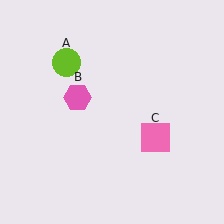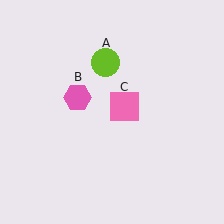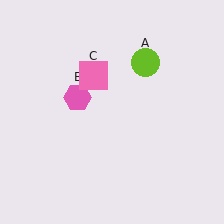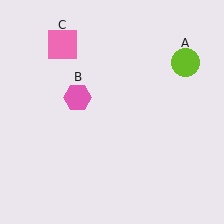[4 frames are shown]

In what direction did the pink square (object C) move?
The pink square (object C) moved up and to the left.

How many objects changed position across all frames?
2 objects changed position: lime circle (object A), pink square (object C).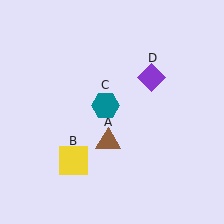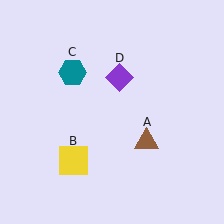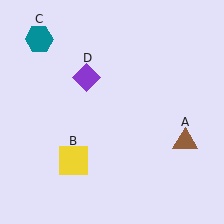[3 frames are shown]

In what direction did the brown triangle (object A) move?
The brown triangle (object A) moved right.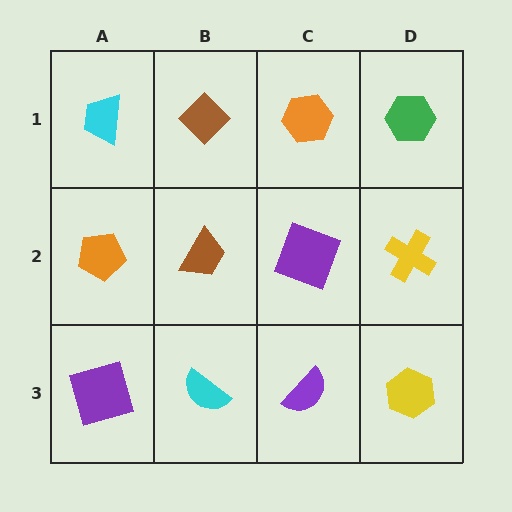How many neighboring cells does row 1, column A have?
2.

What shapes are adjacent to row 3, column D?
A yellow cross (row 2, column D), a purple semicircle (row 3, column C).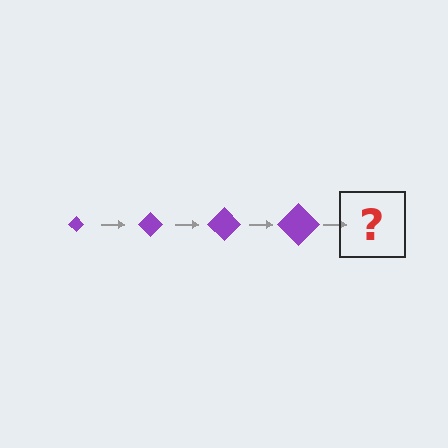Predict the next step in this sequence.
The next step is a purple diamond, larger than the previous one.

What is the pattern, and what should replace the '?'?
The pattern is that the diamond gets progressively larger each step. The '?' should be a purple diamond, larger than the previous one.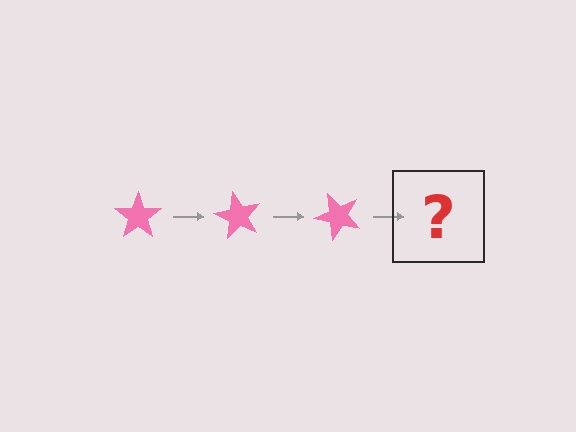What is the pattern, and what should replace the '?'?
The pattern is that the star rotates 60 degrees each step. The '?' should be a pink star rotated 180 degrees.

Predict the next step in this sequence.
The next step is a pink star rotated 180 degrees.